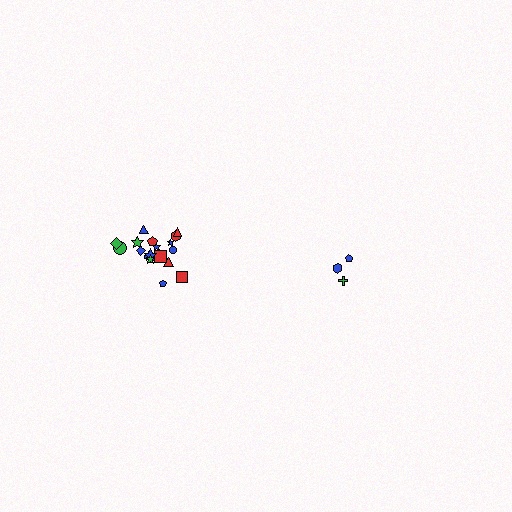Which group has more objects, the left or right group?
The left group.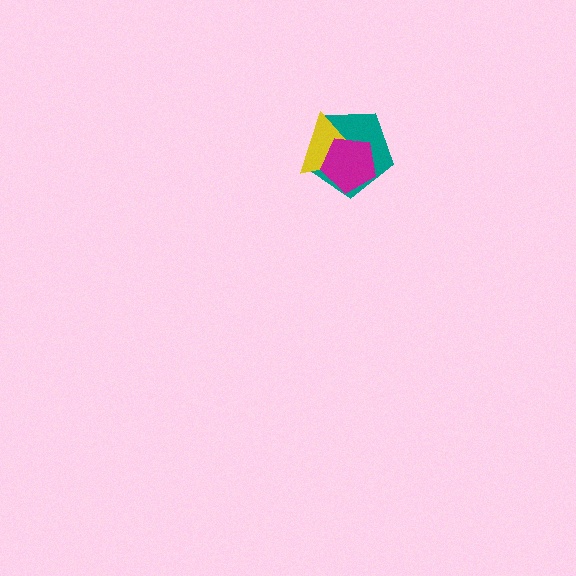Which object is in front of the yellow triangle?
The magenta pentagon is in front of the yellow triangle.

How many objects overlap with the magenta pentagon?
2 objects overlap with the magenta pentagon.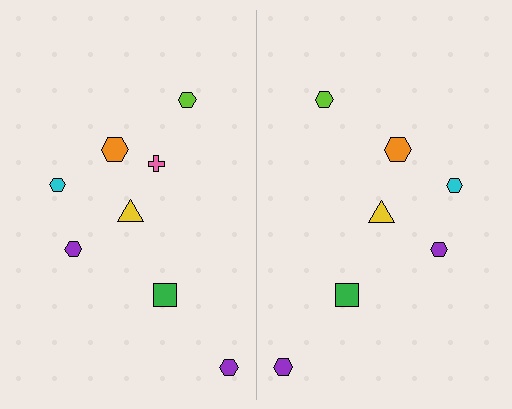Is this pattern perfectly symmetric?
No, the pattern is not perfectly symmetric. A pink cross is missing from the right side.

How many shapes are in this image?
There are 15 shapes in this image.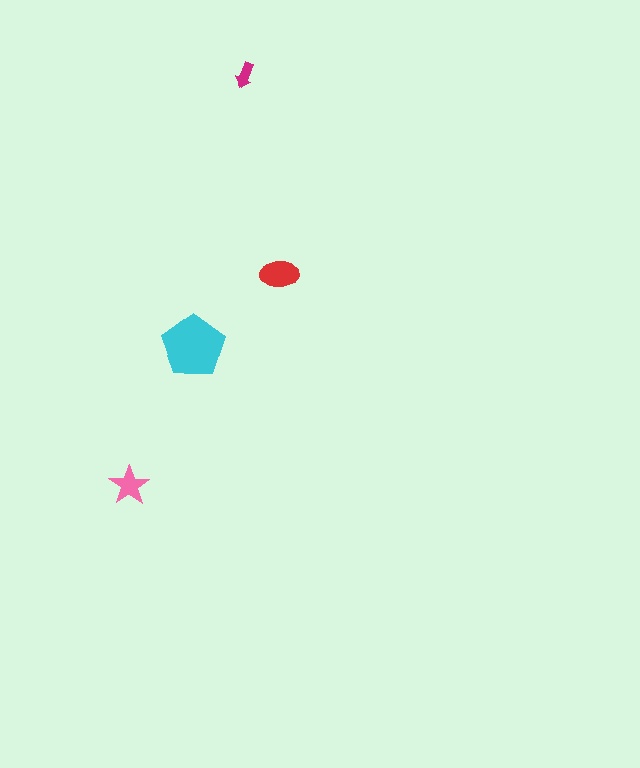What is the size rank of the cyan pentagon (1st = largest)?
1st.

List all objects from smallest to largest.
The magenta arrow, the pink star, the red ellipse, the cyan pentagon.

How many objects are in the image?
There are 4 objects in the image.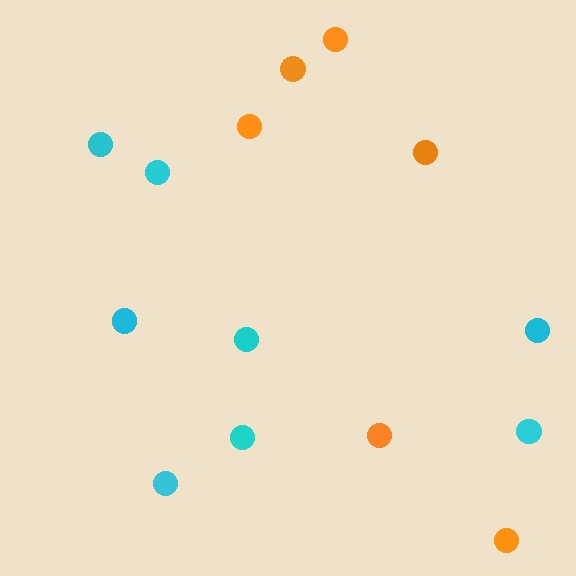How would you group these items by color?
There are 2 groups: one group of cyan circles (8) and one group of orange circles (6).